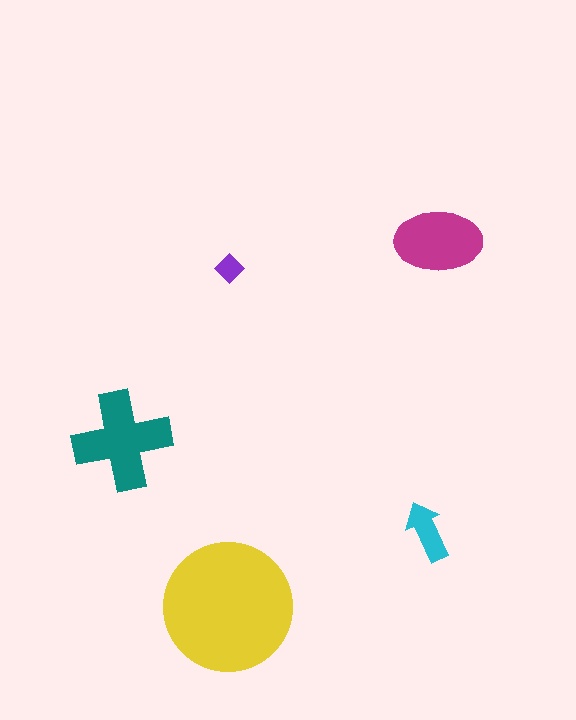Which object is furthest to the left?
The teal cross is leftmost.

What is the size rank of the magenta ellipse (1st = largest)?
3rd.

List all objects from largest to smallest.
The yellow circle, the teal cross, the magenta ellipse, the cyan arrow, the purple diamond.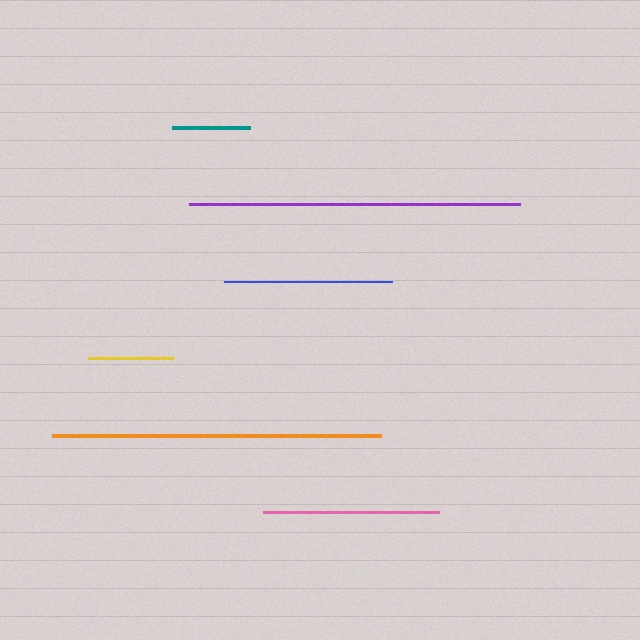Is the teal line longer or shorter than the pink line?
The pink line is longer than the teal line.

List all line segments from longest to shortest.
From longest to shortest: purple, orange, pink, blue, yellow, teal.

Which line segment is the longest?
The purple line is the longest at approximately 331 pixels.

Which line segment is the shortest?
The teal line is the shortest at approximately 77 pixels.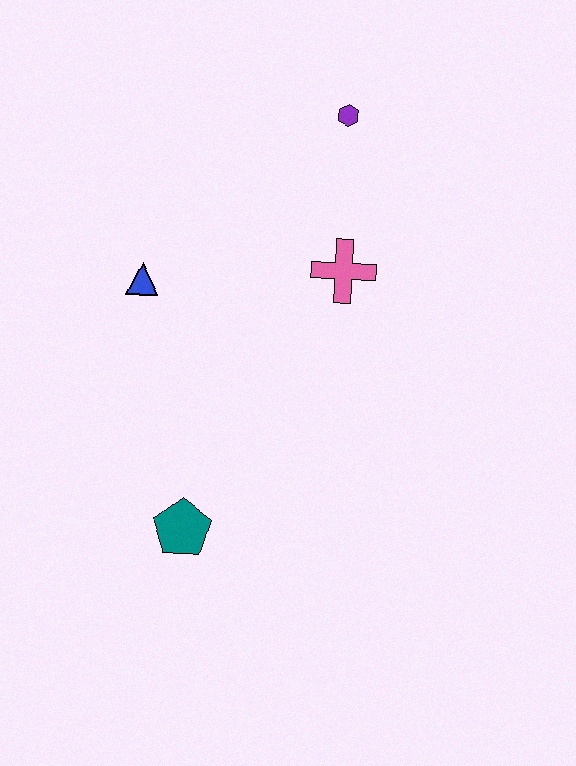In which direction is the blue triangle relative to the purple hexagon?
The blue triangle is to the left of the purple hexagon.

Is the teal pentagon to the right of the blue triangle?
Yes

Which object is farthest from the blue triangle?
The purple hexagon is farthest from the blue triangle.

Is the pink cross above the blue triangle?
Yes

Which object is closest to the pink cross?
The purple hexagon is closest to the pink cross.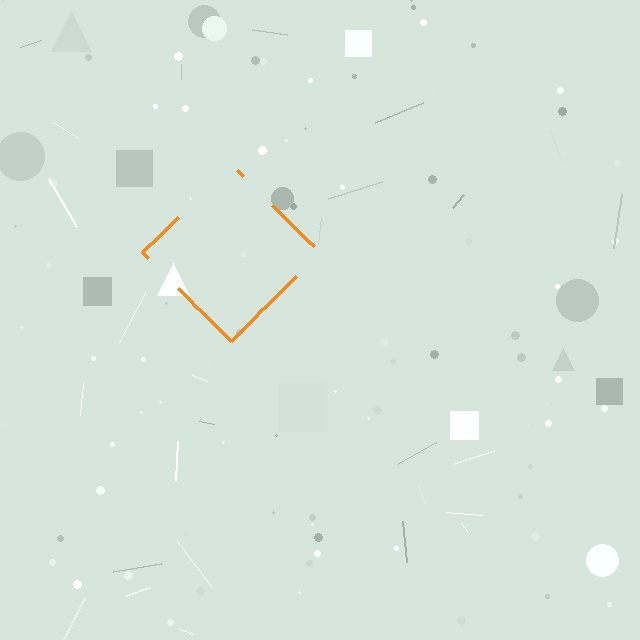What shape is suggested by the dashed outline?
The dashed outline suggests a diamond.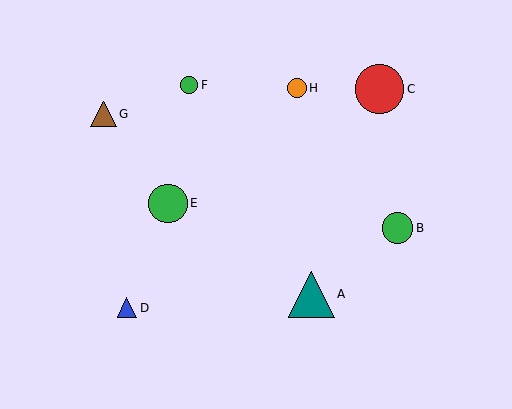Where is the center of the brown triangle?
The center of the brown triangle is at (104, 114).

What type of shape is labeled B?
Shape B is a green circle.